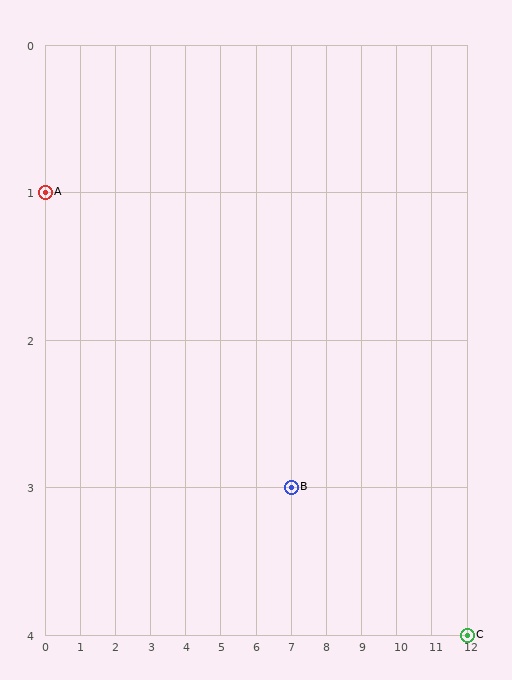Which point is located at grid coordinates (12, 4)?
Point C is at (12, 4).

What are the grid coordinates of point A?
Point A is at grid coordinates (0, 1).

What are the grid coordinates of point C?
Point C is at grid coordinates (12, 4).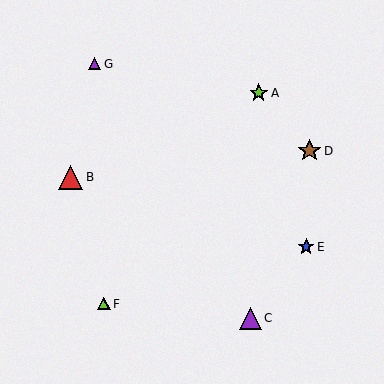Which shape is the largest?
The red triangle (labeled B) is the largest.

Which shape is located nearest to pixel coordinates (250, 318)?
The purple triangle (labeled C) at (250, 318) is nearest to that location.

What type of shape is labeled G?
Shape G is a purple triangle.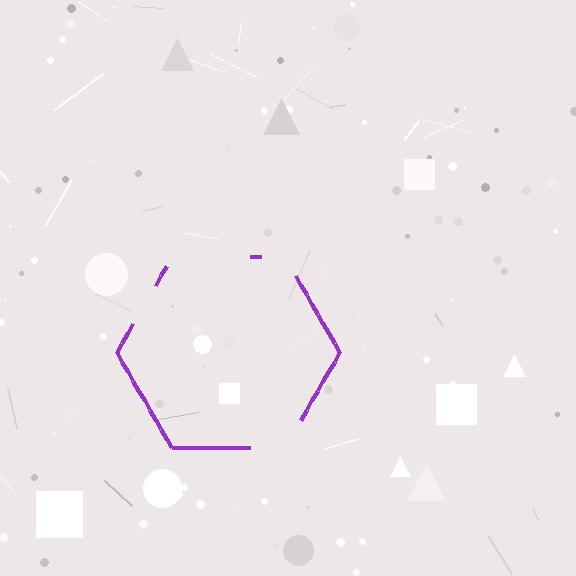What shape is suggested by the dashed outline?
The dashed outline suggests a hexagon.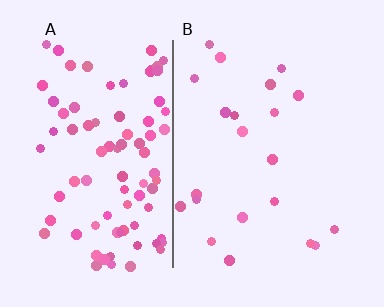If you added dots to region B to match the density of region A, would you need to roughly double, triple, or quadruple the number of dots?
Approximately quadruple.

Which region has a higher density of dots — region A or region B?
A (the left).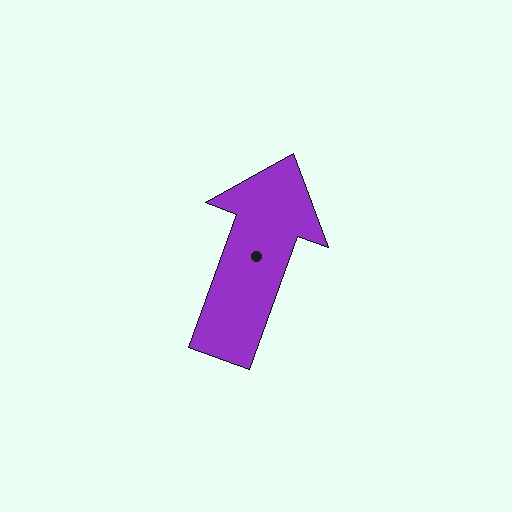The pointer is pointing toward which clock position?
Roughly 1 o'clock.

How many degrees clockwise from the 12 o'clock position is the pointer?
Approximately 20 degrees.